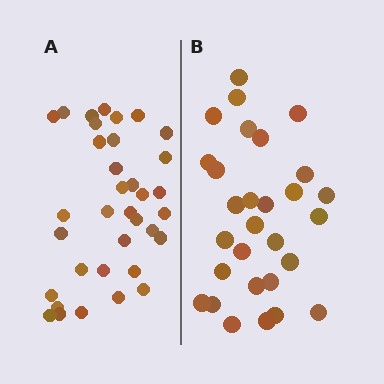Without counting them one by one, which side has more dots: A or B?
Region A (the left region) has more dots.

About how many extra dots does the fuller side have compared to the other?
Region A has about 6 more dots than region B.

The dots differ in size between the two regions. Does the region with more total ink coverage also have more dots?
No. Region B has more total ink coverage because its dots are larger, but region A actually contains more individual dots. Total area can be misleading — the number of items is what matters here.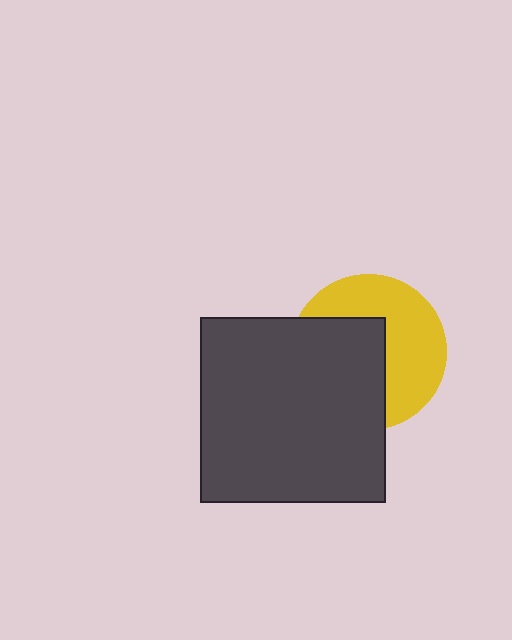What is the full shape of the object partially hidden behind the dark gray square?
The partially hidden object is a yellow circle.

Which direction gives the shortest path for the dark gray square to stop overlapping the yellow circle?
Moving left gives the shortest separation.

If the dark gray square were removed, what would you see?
You would see the complete yellow circle.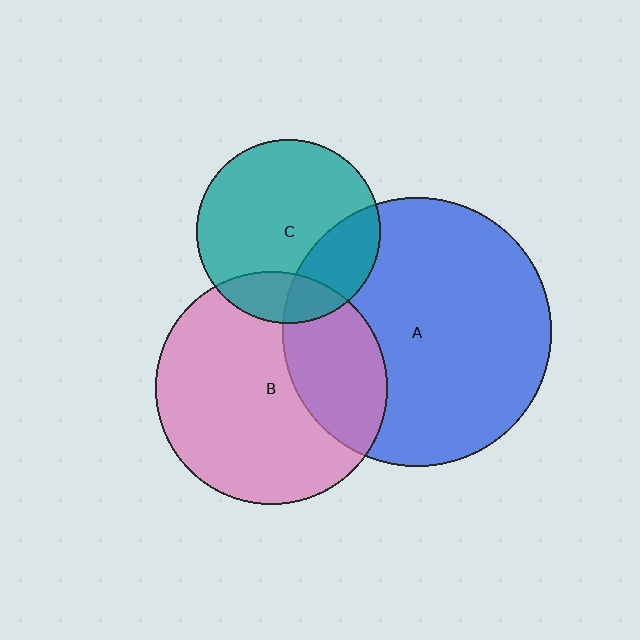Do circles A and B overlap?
Yes.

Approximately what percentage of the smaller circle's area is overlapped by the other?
Approximately 30%.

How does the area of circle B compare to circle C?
Approximately 1.6 times.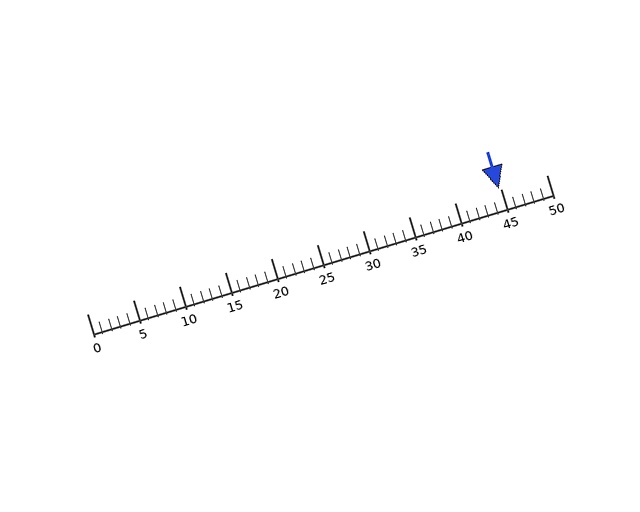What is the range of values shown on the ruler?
The ruler shows values from 0 to 50.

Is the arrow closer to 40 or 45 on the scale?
The arrow is closer to 45.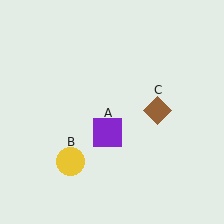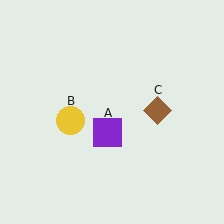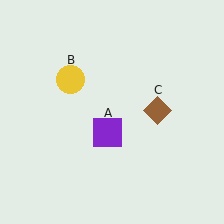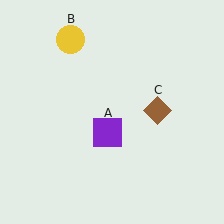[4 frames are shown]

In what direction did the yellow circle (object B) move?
The yellow circle (object B) moved up.